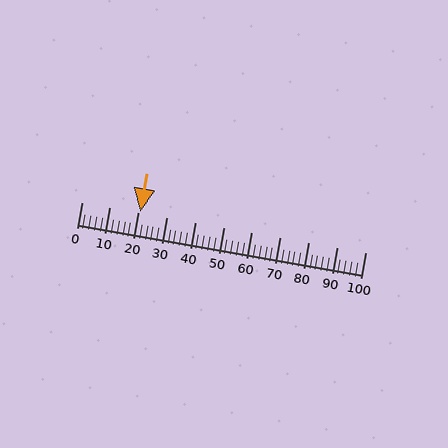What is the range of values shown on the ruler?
The ruler shows values from 0 to 100.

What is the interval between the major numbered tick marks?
The major tick marks are spaced 10 units apart.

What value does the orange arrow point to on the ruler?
The orange arrow points to approximately 20.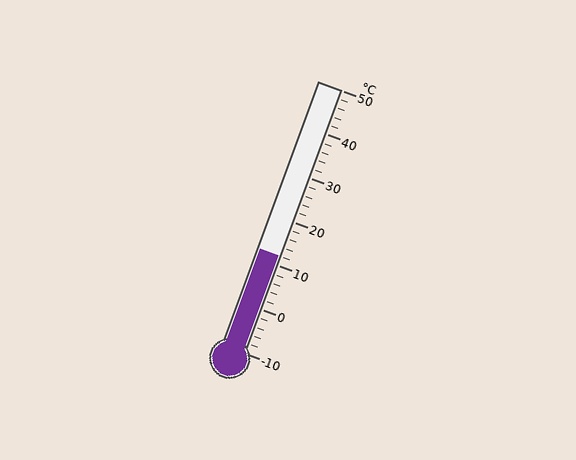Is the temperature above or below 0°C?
The temperature is above 0°C.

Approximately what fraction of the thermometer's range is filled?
The thermometer is filled to approximately 35% of its range.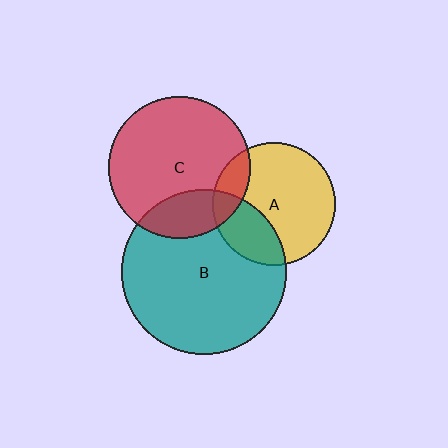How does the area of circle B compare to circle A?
Approximately 1.8 times.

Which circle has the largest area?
Circle B (teal).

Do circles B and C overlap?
Yes.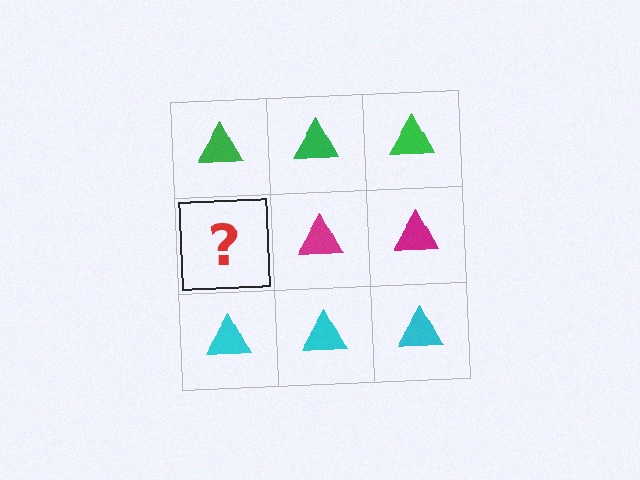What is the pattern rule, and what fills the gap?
The rule is that each row has a consistent color. The gap should be filled with a magenta triangle.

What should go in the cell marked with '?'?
The missing cell should contain a magenta triangle.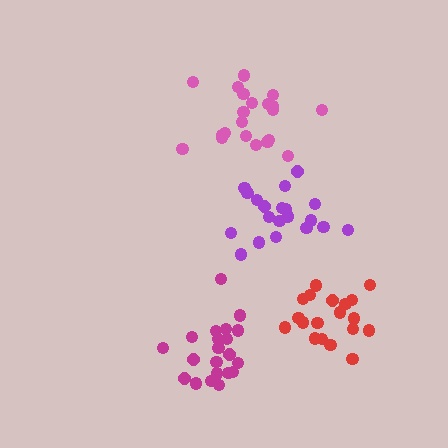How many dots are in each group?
Group 1: 21 dots, Group 2: 19 dots, Group 3: 20 dots, Group 4: 21 dots (81 total).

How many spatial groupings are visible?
There are 4 spatial groupings.